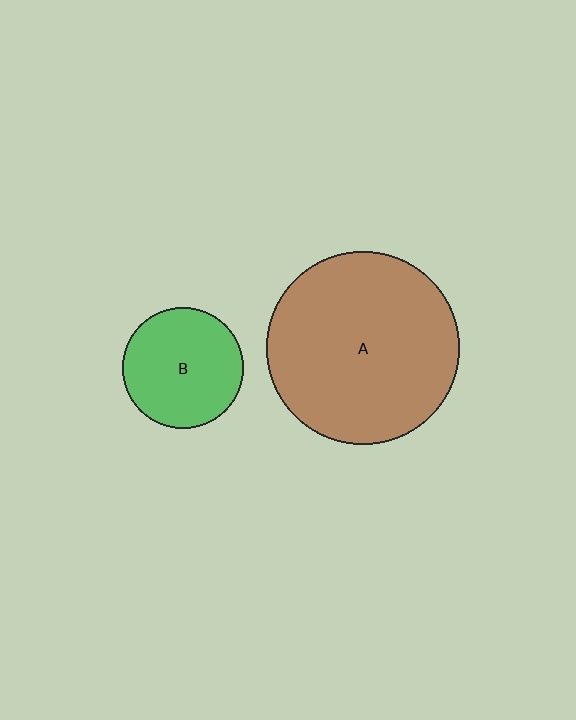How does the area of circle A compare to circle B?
Approximately 2.5 times.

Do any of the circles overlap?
No, none of the circles overlap.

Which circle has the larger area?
Circle A (brown).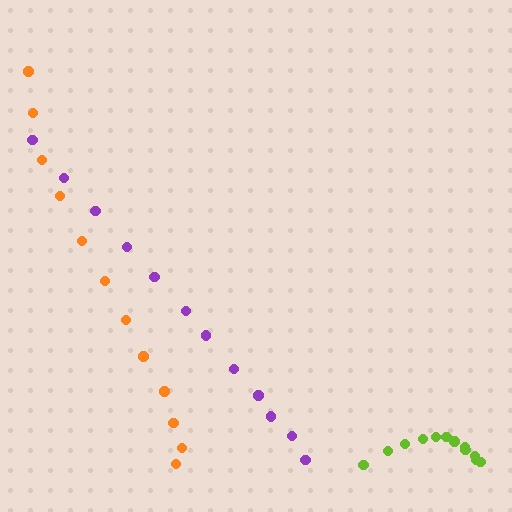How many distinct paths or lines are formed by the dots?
There are 3 distinct paths.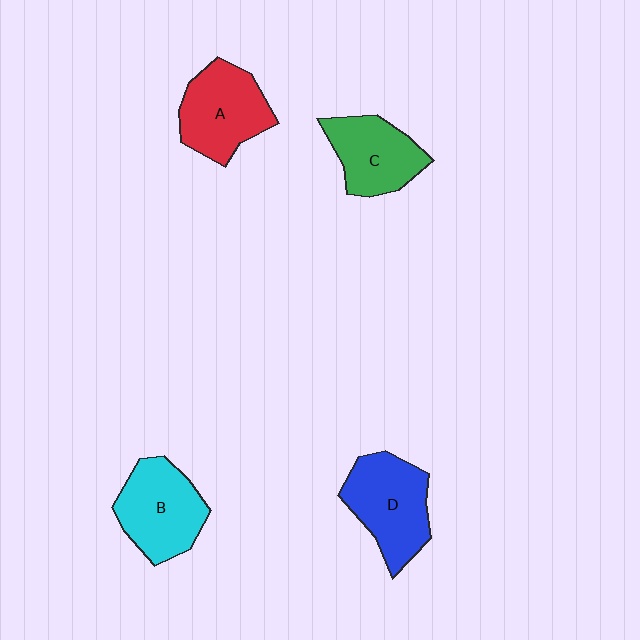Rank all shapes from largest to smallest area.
From largest to smallest: D (blue), B (cyan), A (red), C (green).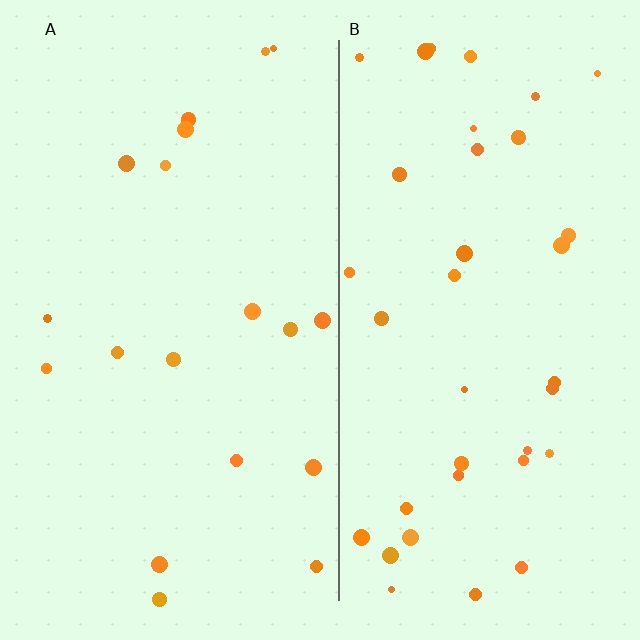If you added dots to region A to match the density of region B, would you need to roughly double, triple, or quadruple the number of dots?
Approximately double.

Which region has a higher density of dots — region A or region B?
B (the right).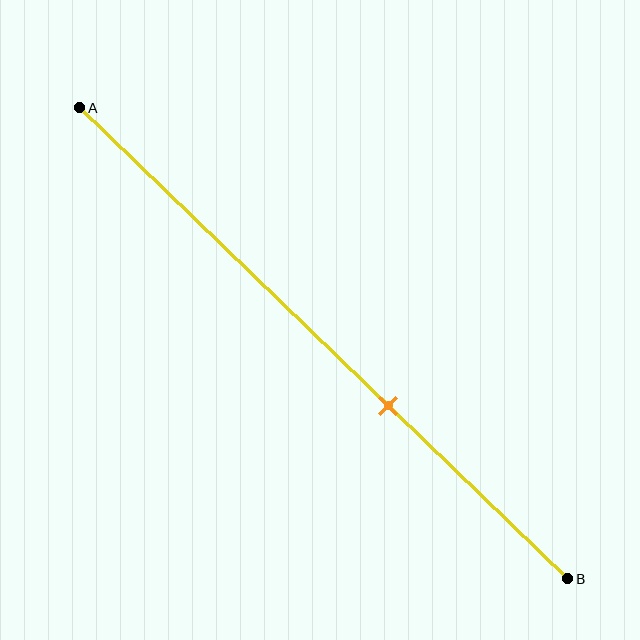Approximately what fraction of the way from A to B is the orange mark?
The orange mark is approximately 65% of the way from A to B.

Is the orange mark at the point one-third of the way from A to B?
No, the mark is at about 65% from A, not at the 33% one-third point.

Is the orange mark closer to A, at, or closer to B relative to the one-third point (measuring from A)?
The orange mark is closer to point B than the one-third point of segment AB.